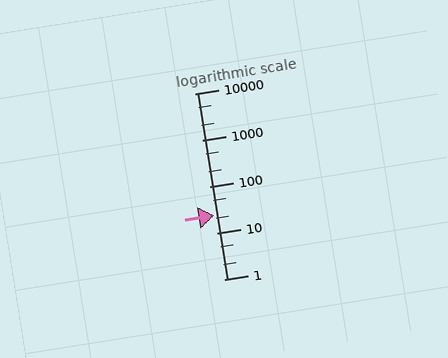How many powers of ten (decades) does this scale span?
The scale spans 4 decades, from 1 to 10000.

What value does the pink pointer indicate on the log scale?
The pointer indicates approximately 23.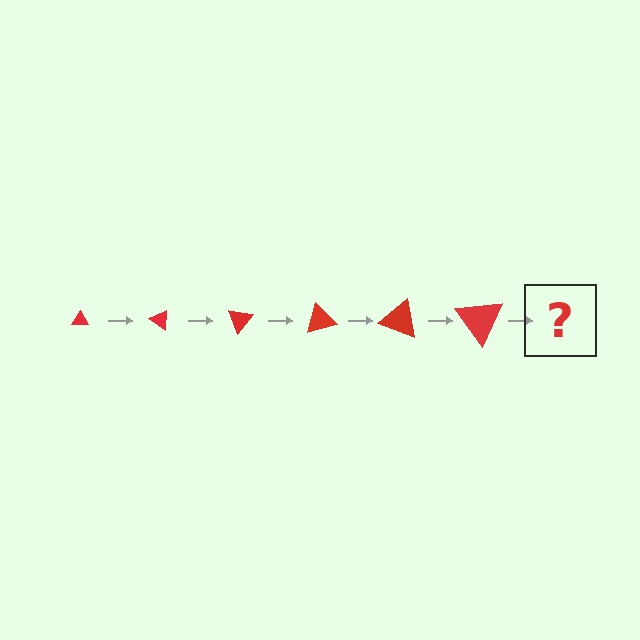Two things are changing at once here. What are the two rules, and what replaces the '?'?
The two rules are that the triangle grows larger each step and it rotates 35 degrees each step. The '?' should be a triangle, larger than the previous one and rotated 210 degrees from the start.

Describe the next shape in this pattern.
It should be a triangle, larger than the previous one and rotated 210 degrees from the start.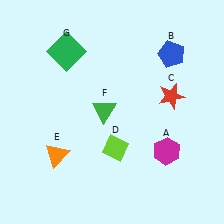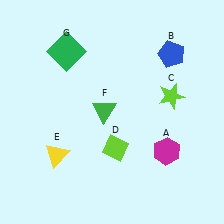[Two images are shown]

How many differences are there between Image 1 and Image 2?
There are 2 differences between the two images.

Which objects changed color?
C changed from red to lime. E changed from orange to yellow.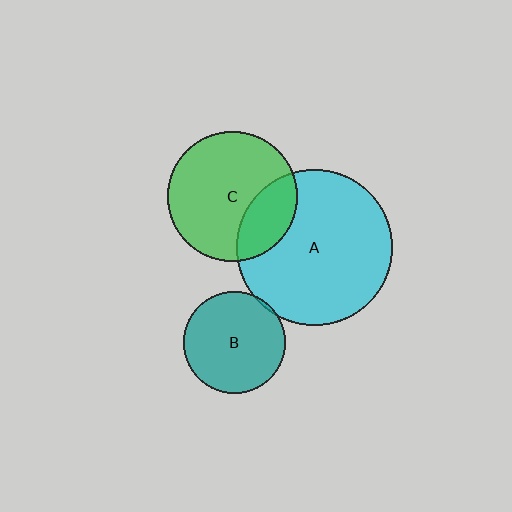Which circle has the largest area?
Circle A (cyan).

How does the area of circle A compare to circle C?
Approximately 1.4 times.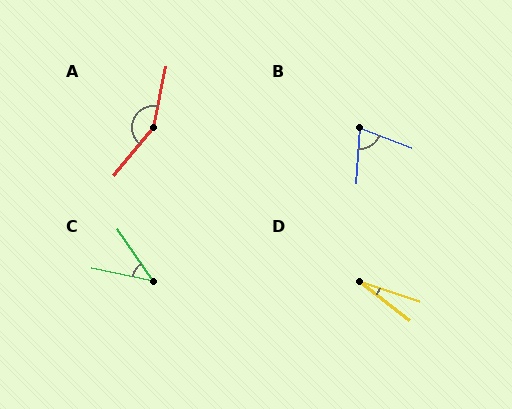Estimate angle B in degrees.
Approximately 72 degrees.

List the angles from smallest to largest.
D (19°), C (43°), B (72°), A (152°).